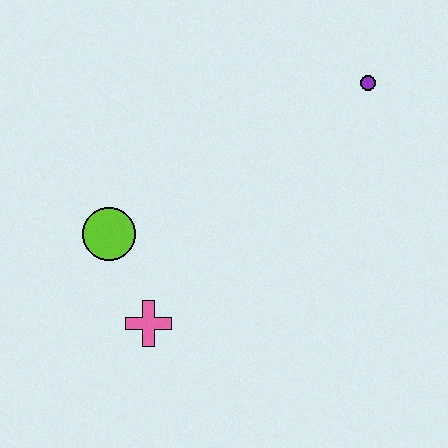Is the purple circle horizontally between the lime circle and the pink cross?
No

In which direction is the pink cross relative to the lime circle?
The pink cross is below the lime circle.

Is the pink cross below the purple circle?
Yes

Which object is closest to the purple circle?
The lime circle is closest to the purple circle.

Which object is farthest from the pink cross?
The purple circle is farthest from the pink cross.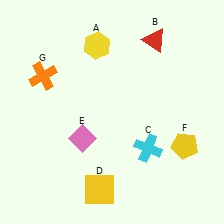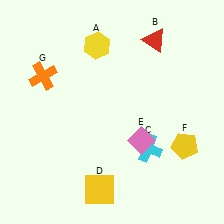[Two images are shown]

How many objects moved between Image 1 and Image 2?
1 object moved between the two images.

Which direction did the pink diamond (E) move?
The pink diamond (E) moved right.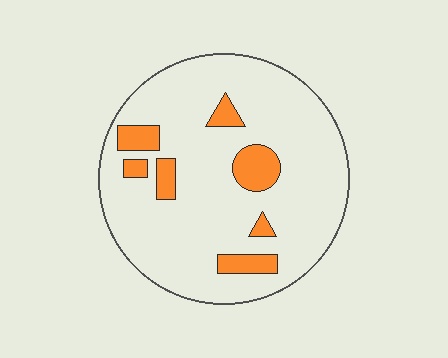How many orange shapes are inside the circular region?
7.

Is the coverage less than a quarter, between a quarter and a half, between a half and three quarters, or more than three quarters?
Less than a quarter.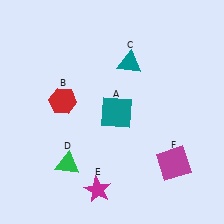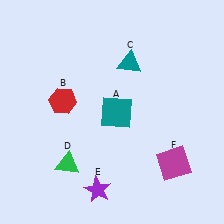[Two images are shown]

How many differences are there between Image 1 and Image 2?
There is 1 difference between the two images.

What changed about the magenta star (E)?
In Image 1, E is magenta. In Image 2, it changed to purple.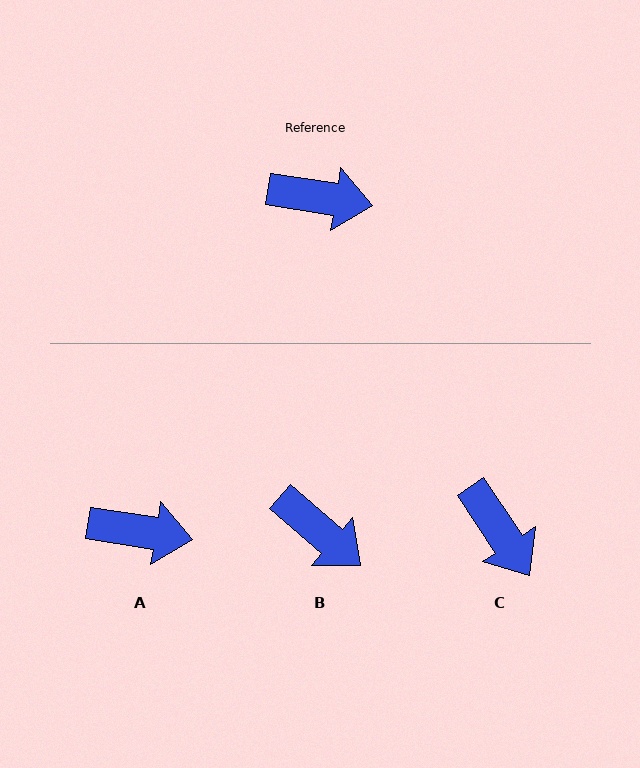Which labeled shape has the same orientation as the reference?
A.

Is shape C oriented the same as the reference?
No, it is off by about 47 degrees.